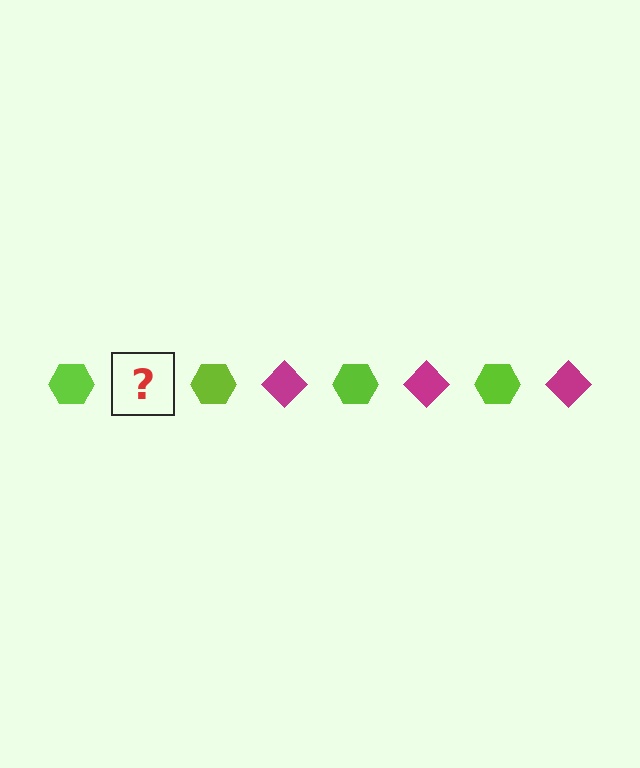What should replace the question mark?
The question mark should be replaced with a magenta diamond.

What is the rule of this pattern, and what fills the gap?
The rule is that the pattern alternates between lime hexagon and magenta diamond. The gap should be filled with a magenta diamond.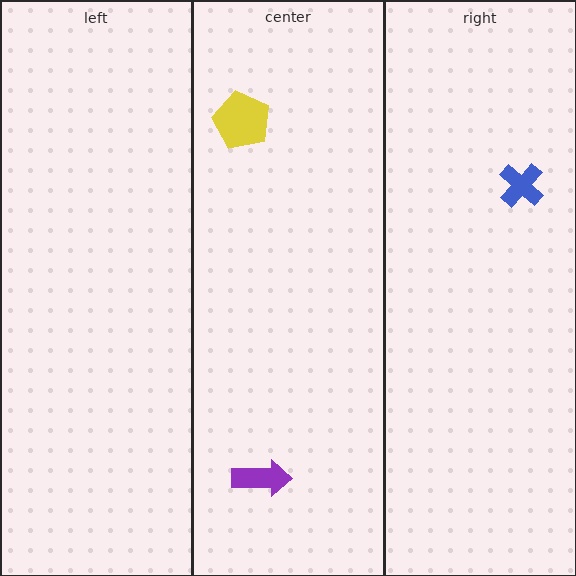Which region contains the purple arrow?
The center region.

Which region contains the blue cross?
The right region.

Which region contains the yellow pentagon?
The center region.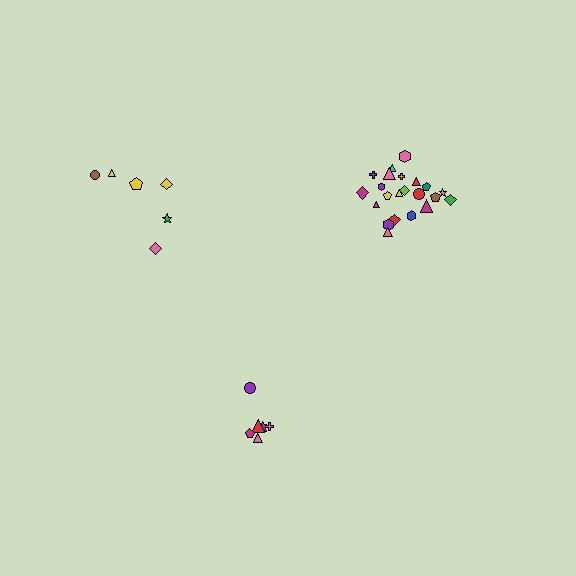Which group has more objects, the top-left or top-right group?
The top-right group.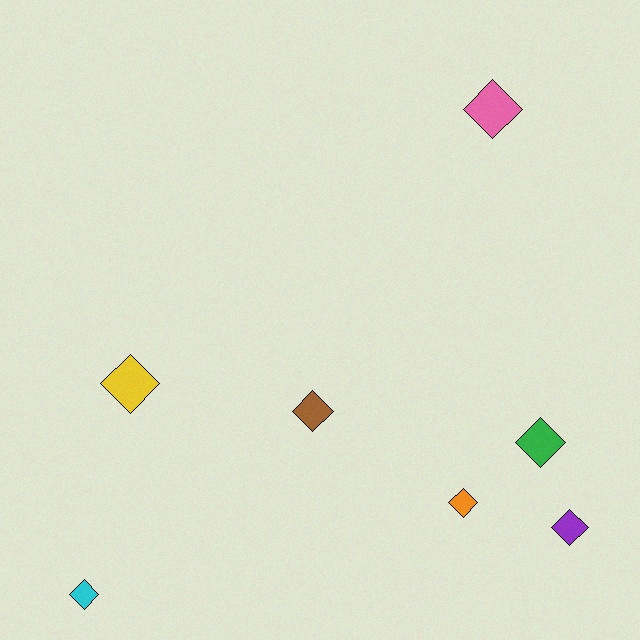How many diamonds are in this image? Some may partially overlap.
There are 7 diamonds.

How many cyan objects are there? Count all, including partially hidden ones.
There is 1 cyan object.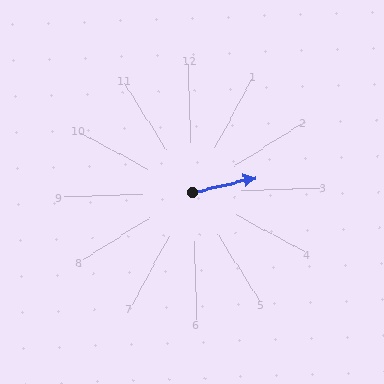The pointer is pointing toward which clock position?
Roughly 3 o'clock.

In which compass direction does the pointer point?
East.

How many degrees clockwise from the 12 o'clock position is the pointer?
Approximately 79 degrees.